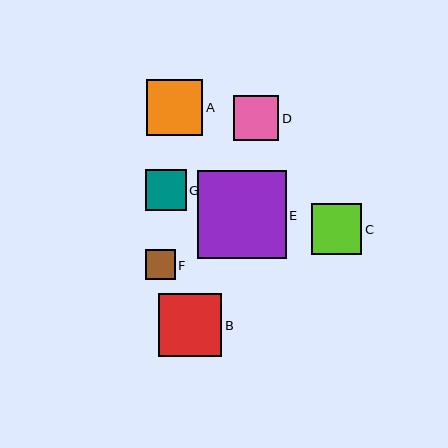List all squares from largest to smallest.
From largest to smallest: E, B, A, C, D, G, F.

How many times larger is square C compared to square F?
Square C is approximately 1.7 times the size of square F.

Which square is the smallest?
Square F is the smallest with a size of approximately 30 pixels.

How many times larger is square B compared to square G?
Square B is approximately 1.6 times the size of square G.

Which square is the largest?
Square E is the largest with a size of approximately 88 pixels.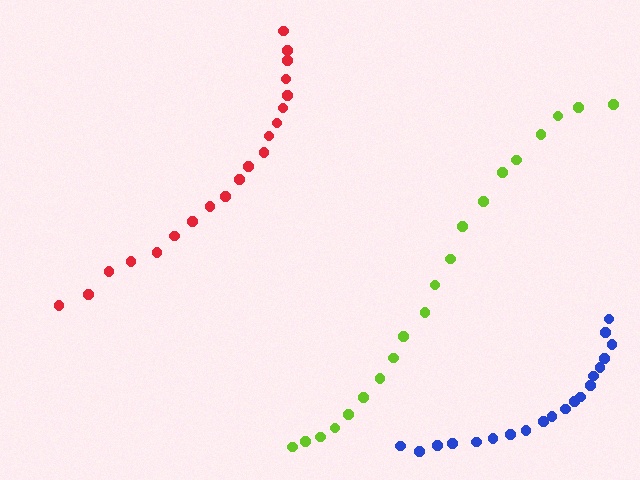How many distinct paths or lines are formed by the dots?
There are 3 distinct paths.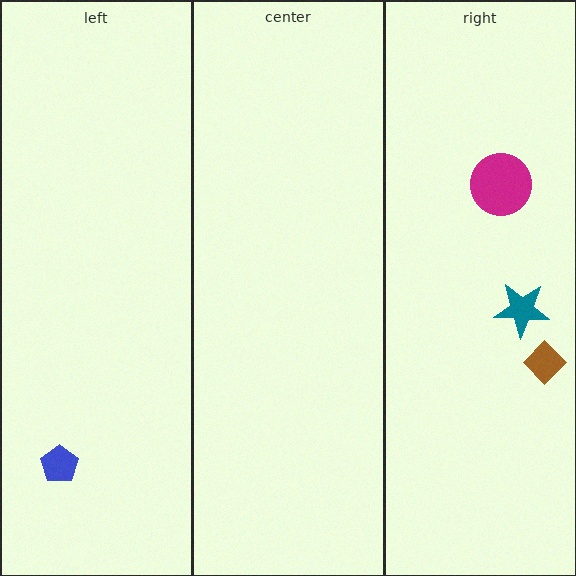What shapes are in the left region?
The blue pentagon.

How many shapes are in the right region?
3.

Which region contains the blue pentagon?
The left region.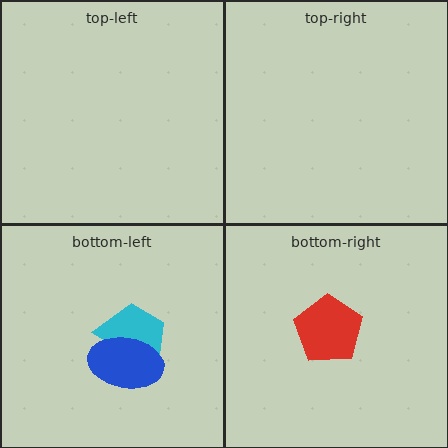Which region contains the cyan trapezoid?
The bottom-left region.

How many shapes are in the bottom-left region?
2.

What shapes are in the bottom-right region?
The red pentagon.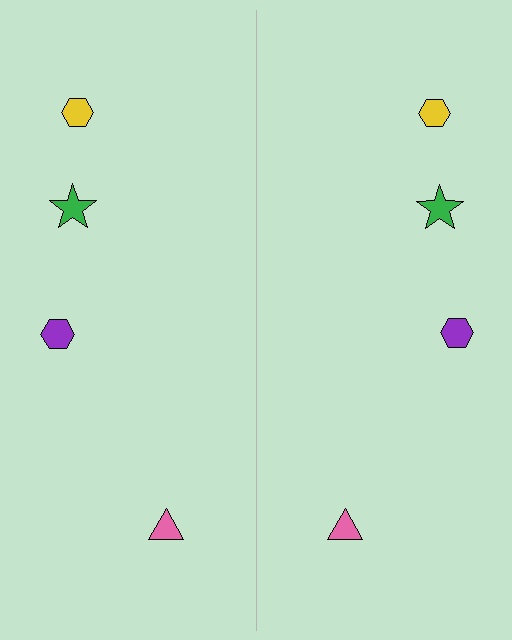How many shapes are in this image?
There are 8 shapes in this image.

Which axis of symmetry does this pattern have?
The pattern has a vertical axis of symmetry running through the center of the image.